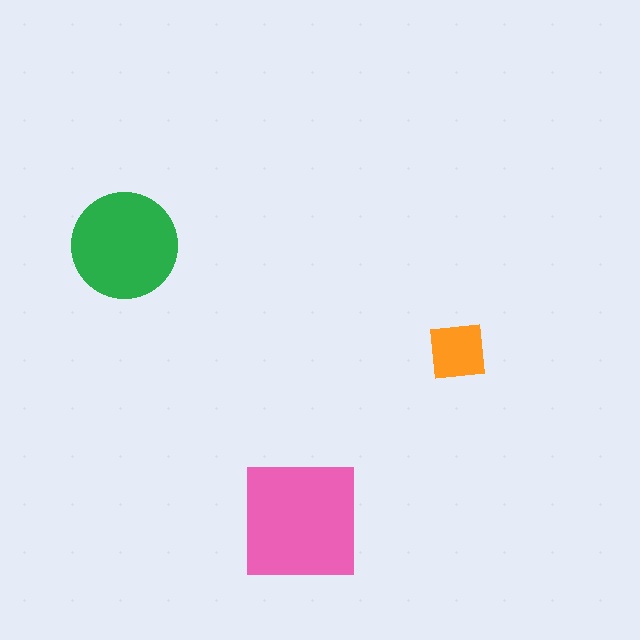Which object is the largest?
The pink square.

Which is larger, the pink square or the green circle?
The pink square.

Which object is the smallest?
The orange square.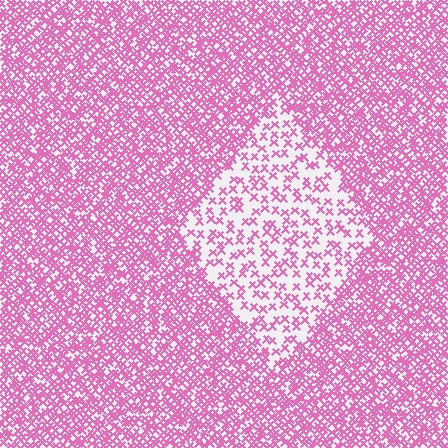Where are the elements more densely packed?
The elements are more densely packed outside the diamond boundary.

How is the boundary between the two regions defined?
The boundary is defined by a change in element density (approximately 2.6x ratio). All elements are the same color, size, and shape.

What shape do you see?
I see a diamond.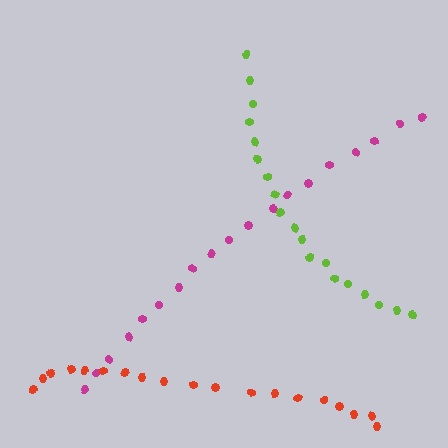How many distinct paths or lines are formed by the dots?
There are 3 distinct paths.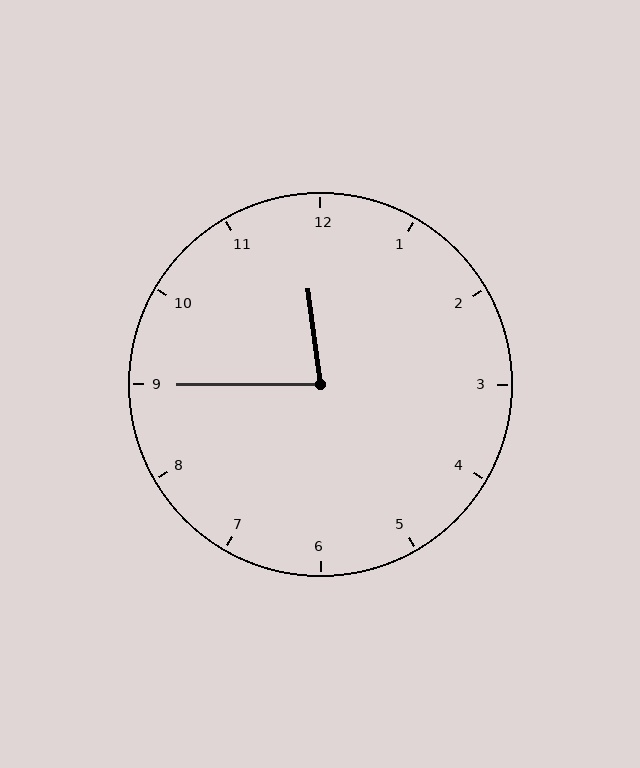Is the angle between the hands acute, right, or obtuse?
It is acute.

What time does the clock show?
11:45.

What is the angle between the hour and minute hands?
Approximately 82 degrees.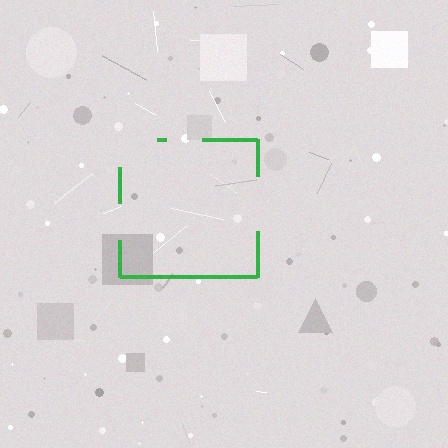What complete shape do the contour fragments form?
The contour fragments form a square.